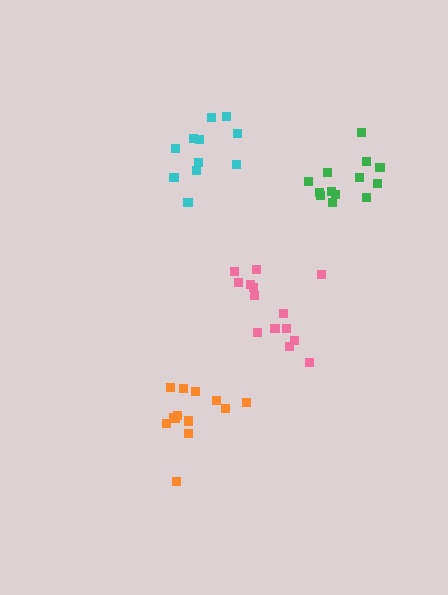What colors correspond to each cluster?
The clusters are colored: green, orange, cyan, pink.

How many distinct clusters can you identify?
There are 4 distinct clusters.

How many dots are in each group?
Group 1: 13 dots, Group 2: 13 dots, Group 3: 11 dots, Group 4: 14 dots (51 total).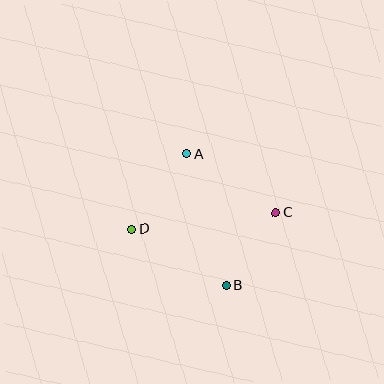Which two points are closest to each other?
Points B and C are closest to each other.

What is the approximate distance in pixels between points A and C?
The distance between A and C is approximately 106 pixels.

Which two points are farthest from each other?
Points C and D are farthest from each other.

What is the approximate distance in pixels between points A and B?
The distance between A and B is approximately 137 pixels.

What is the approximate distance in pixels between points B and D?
The distance between B and D is approximately 110 pixels.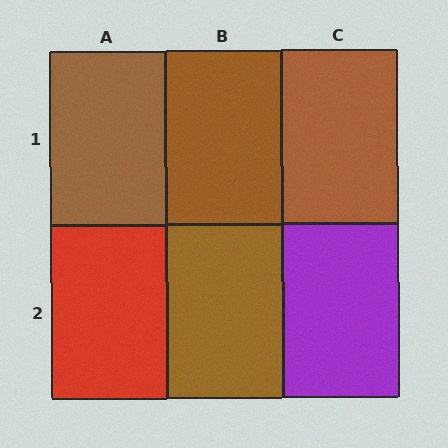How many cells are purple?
1 cell is purple.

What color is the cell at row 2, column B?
Brown.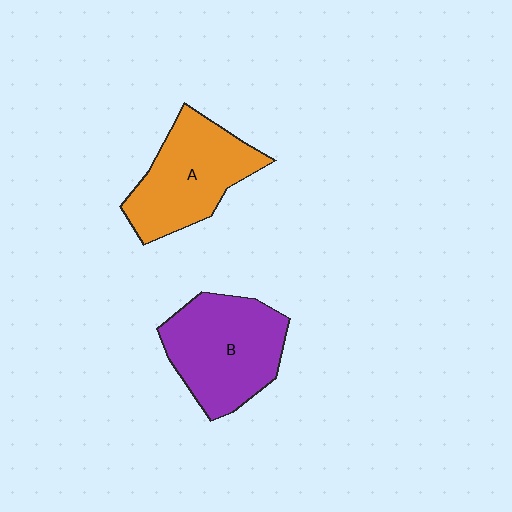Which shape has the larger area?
Shape B (purple).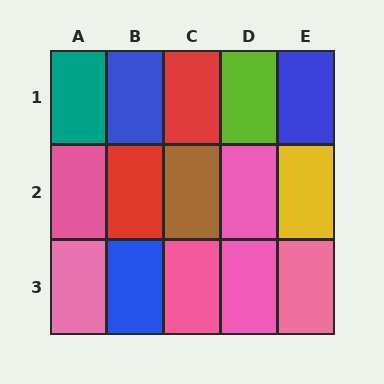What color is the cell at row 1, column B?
Blue.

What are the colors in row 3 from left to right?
Pink, blue, pink, pink, pink.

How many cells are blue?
3 cells are blue.